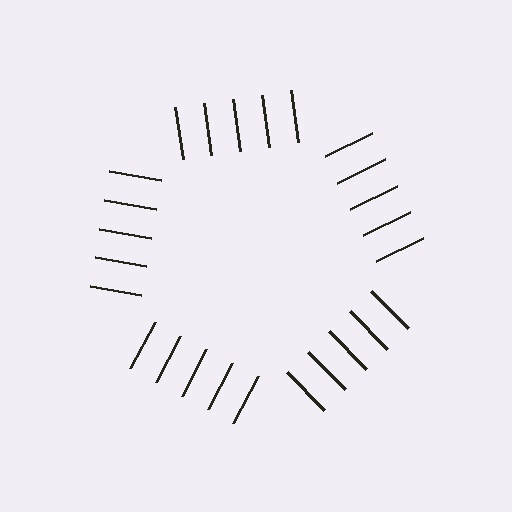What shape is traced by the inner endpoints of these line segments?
An illusory pentagon — the line segments terminate on its edges but no continuous stroke is drawn.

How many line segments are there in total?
25 — 5 along each of the 5 edges.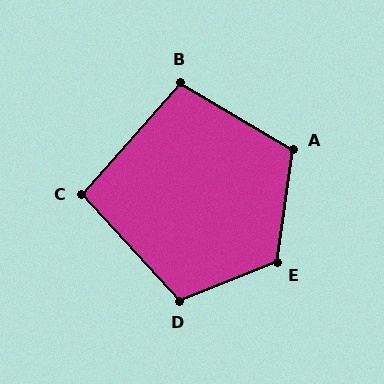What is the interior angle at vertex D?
Approximately 110 degrees (obtuse).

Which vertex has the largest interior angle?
E, at approximately 120 degrees.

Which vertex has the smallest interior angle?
C, at approximately 96 degrees.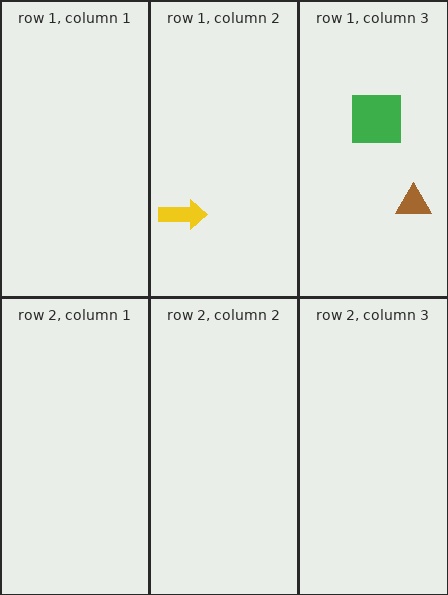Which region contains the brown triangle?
The row 1, column 3 region.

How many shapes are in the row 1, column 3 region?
2.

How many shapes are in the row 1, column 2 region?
1.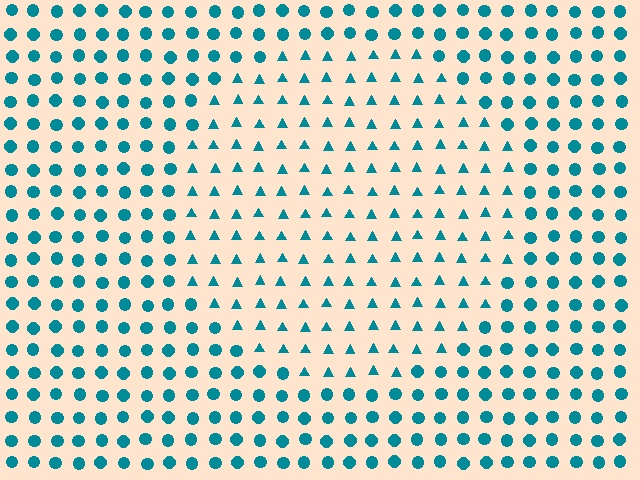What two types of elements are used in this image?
The image uses triangles inside the circle region and circles outside it.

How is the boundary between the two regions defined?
The boundary is defined by a change in element shape: triangles inside vs. circles outside. All elements share the same color and spacing.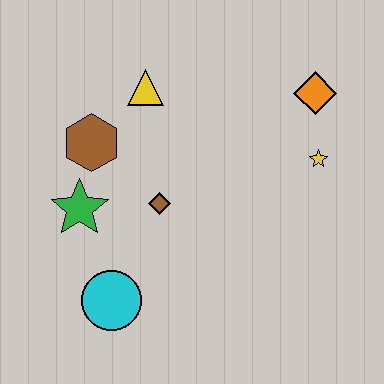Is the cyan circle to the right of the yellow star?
No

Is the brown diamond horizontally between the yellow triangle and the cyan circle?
No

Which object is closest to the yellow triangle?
The brown hexagon is closest to the yellow triangle.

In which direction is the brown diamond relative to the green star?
The brown diamond is to the right of the green star.